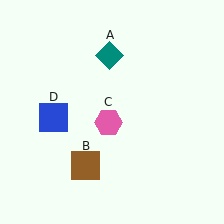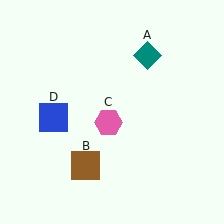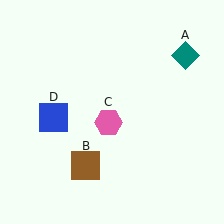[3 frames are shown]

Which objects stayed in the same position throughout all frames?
Brown square (object B) and pink hexagon (object C) and blue square (object D) remained stationary.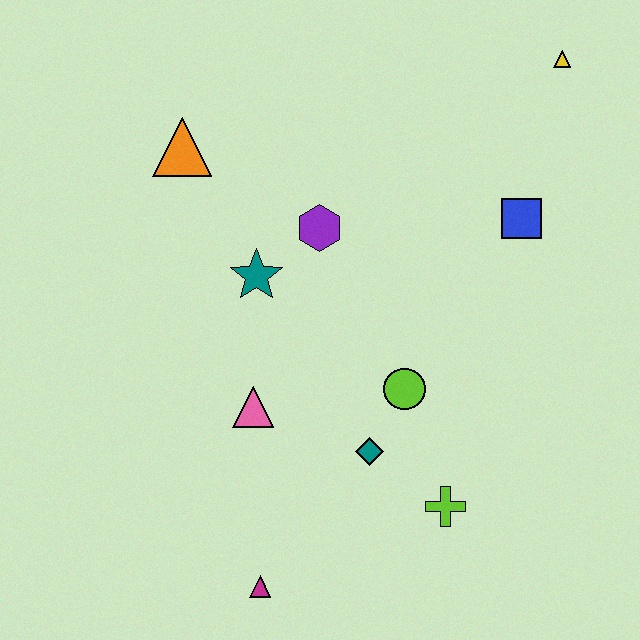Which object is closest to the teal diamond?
The lime circle is closest to the teal diamond.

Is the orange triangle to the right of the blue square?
No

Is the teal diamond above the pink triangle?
No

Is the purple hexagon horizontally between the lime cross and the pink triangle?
Yes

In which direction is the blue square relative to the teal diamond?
The blue square is above the teal diamond.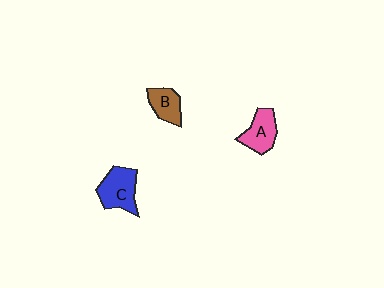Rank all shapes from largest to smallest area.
From largest to smallest: C (blue), A (pink), B (brown).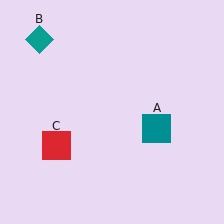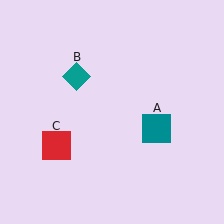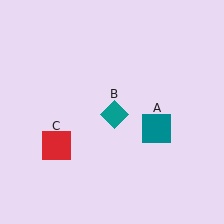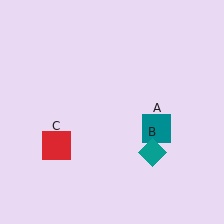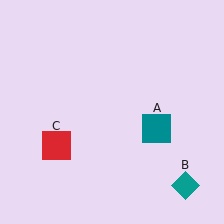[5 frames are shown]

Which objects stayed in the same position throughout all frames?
Teal square (object A) and red square (object C) remained stationary.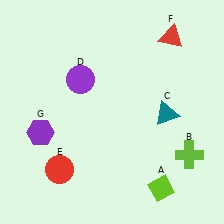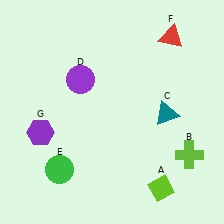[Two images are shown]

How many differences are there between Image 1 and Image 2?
There is 1 difference between the two images.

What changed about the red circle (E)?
In Image 1, E is red. In Image 2, it changed to green.